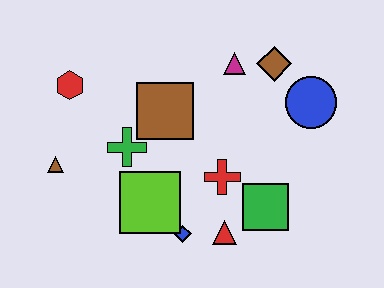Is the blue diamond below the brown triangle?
Yes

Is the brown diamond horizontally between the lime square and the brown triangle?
No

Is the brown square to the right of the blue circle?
No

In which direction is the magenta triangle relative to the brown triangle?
The magenta triangle is to the right of the brown triangle.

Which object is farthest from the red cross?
The red hexagon is farthest from the red cross.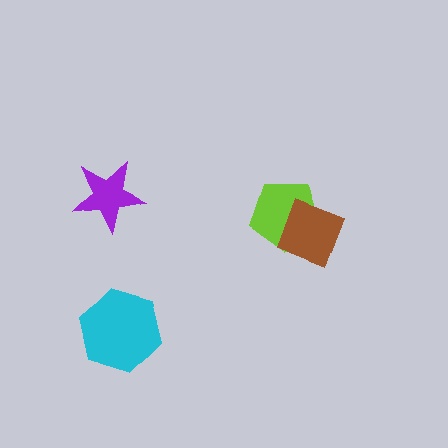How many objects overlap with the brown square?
1 object overlaps with the brown square.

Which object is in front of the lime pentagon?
The brown square is in front of the lime pentagon.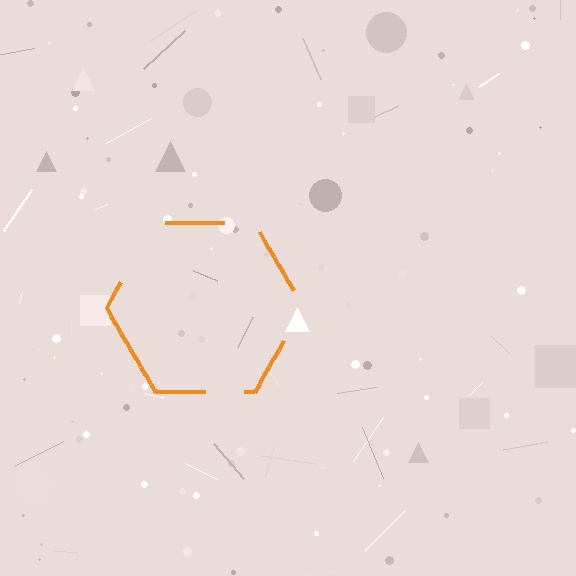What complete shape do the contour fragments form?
The contour fragments form a hexagon.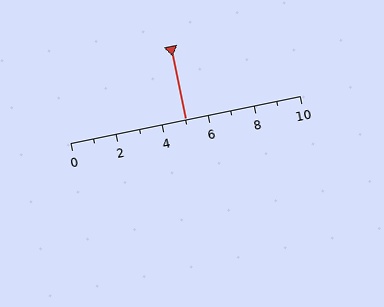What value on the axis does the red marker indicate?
The marker indicates approximately 5.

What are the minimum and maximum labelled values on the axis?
The axis runs from 0 to 10.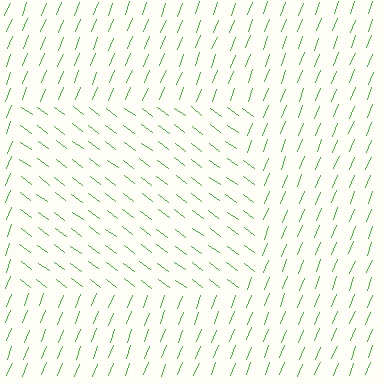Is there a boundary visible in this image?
Yes, there is a texture boundary formed by a change in line orientation.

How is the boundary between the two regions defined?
The boundary is defined purely by a change in line orientation (approximately 75 degrees difference). All lines are the same color and thickness.